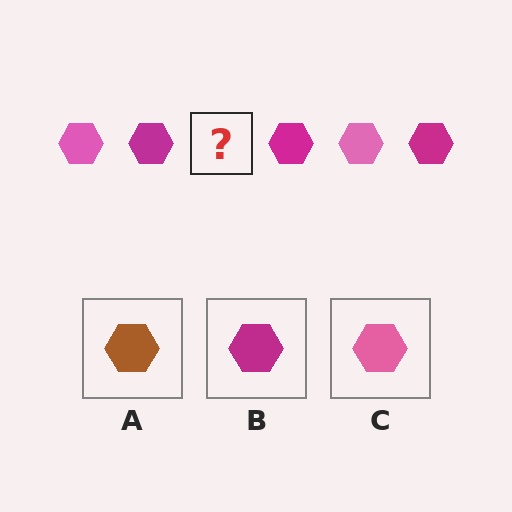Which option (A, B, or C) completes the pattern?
C.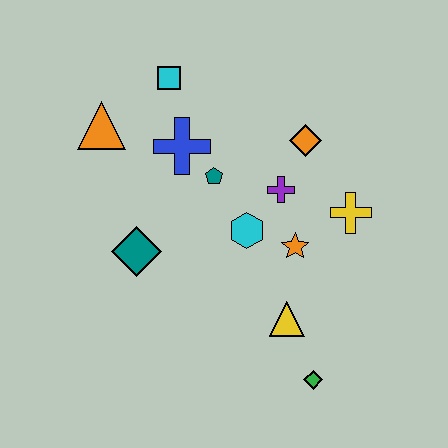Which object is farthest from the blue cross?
The green diamond is farthest from the blue cross.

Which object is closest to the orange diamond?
The purple cross is closest to the orange diamond.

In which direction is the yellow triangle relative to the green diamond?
The yellow triangle is above the green diamond.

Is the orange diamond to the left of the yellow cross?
Yes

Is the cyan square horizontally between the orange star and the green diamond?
No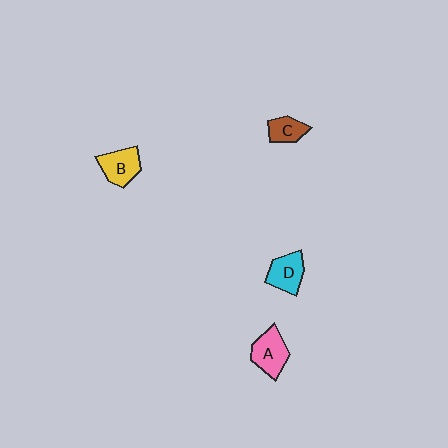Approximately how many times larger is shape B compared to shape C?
Approximately 1.4 times.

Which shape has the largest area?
Shape A (pink).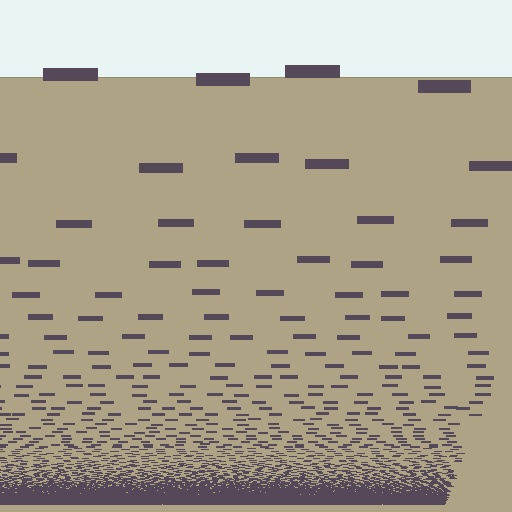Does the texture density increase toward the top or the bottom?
Density increases toward the bottom.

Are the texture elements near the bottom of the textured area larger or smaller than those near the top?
Smaller. The gradient is inverted — elements near the bottom are smaller and denser.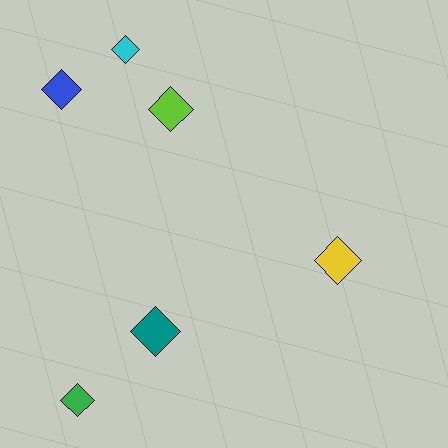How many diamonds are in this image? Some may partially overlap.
There are 6 diamonds.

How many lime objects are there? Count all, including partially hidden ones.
There is 1 lime object.